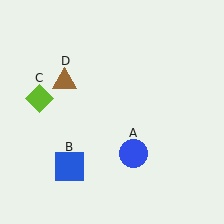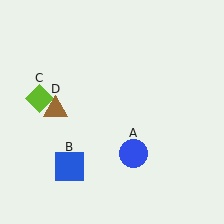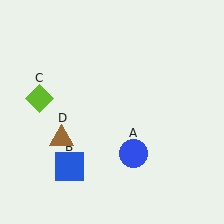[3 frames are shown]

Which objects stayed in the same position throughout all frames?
Blue circle (object A) and blue square (object B) and lime diamond (object C) remained stationary.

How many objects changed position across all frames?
1 object changed position: brown triangle (object D).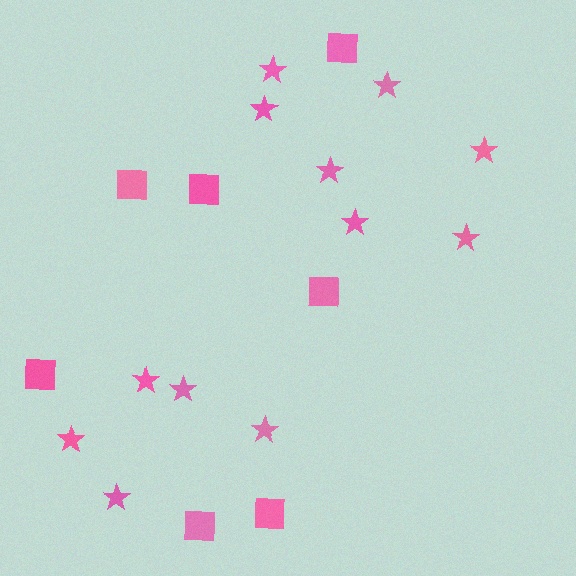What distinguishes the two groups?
There are 2 groups: one group of stars (12) and one group of squares (7).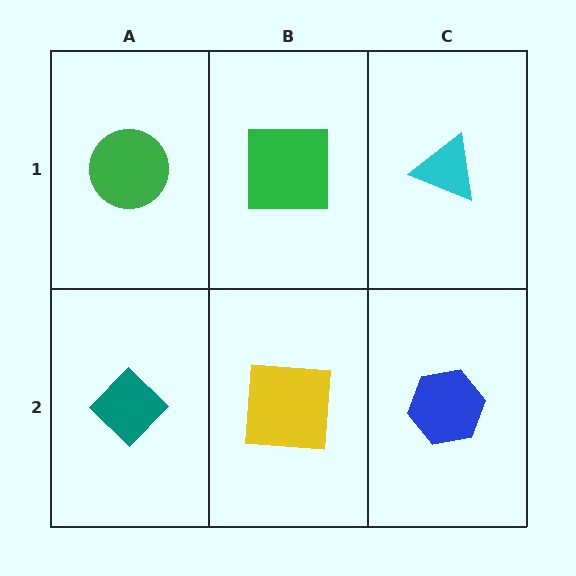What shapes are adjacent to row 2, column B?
A green square (row 1, column B), a teal diamond (row 2, column A), a blue hexagon (row 2, column C).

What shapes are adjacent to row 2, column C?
A cyan triangle (row 1, column C), a yellow square (row 2, column B).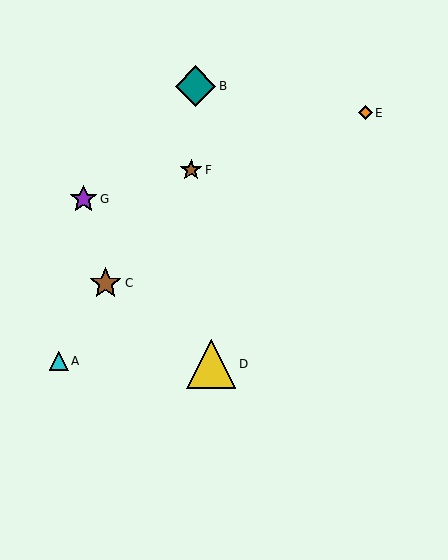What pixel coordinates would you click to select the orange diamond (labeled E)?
Click at (365, 113) to select the orange diamond E.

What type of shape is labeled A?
Shape A is a cyan triangle.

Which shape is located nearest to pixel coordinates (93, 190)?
The purple star (labeled G) at (83, 199) is nearest to that location.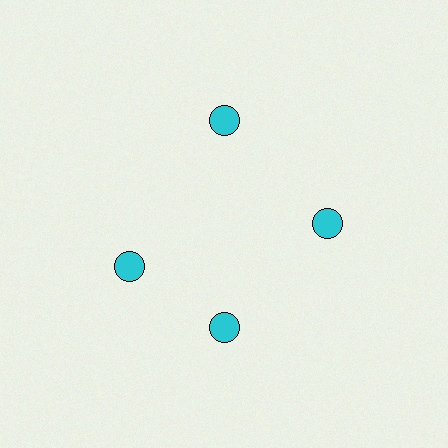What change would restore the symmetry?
The symmetry would be restored by rotating it back into even spacing with its neighbors so that all 4 circles sit at equal angles and equal distance from the center.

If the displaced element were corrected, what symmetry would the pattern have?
It would have 4-fold rotational symmetry — the pattern would map onto itself every 90 degrees.